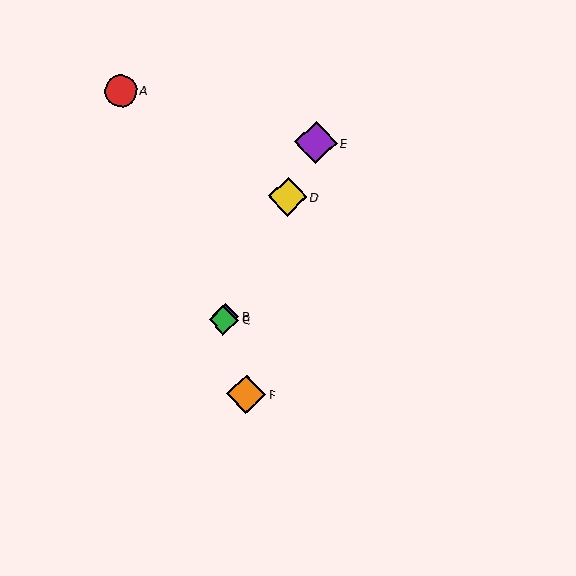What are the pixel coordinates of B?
Object B is at (225, 317).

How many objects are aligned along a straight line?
4 objects (B, C, D, E) are aligned along a straight line.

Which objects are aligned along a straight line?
Objects B, C, D, E are aligned along a straight line.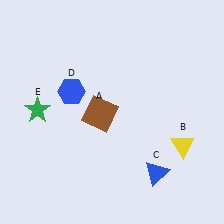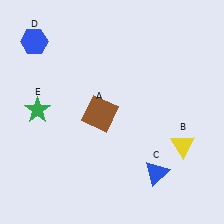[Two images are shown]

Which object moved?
The blue hexagon (D) moved up.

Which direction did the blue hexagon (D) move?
The blue hexagon (D) moved up.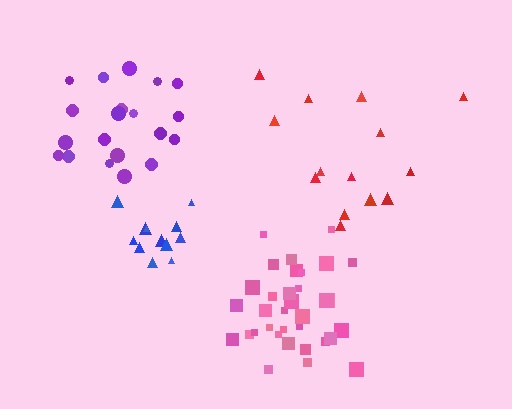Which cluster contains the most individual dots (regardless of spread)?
Pink (35).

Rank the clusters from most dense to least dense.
pink, blue, purple, red.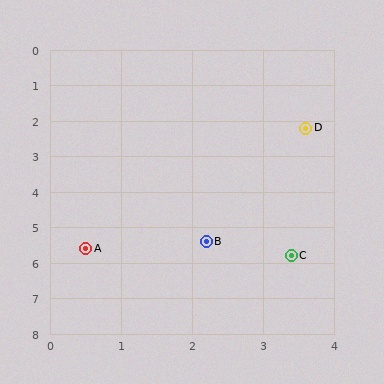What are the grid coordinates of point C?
Point C is at approximately (3.4, 5.8).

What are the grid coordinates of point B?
Point B is at approximately (2.2, 5.4).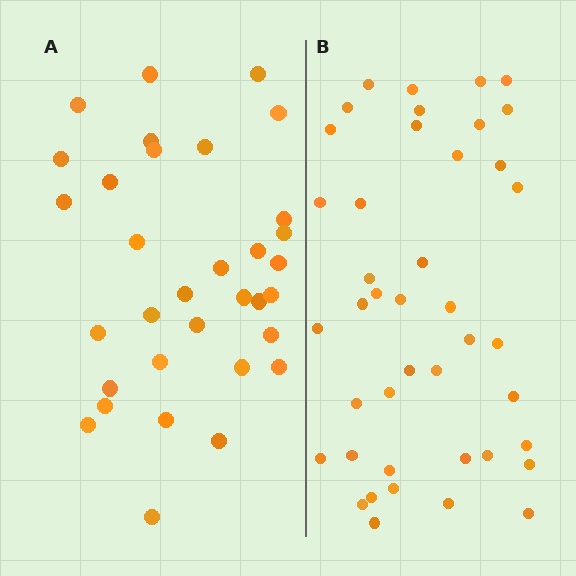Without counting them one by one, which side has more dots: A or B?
Region B (the right region) has more dots.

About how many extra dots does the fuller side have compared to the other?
Region B has roughly 8 or so more dots than region A.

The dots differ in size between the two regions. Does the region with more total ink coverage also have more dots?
No. Region A has more total ink coverage because its dots are larger, but region B actually contains more individual dots. Total area can be misleading — the number of items is what matters here.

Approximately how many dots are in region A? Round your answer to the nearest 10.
About 30 dots. (The exact count is 33, which rounds to 30.)